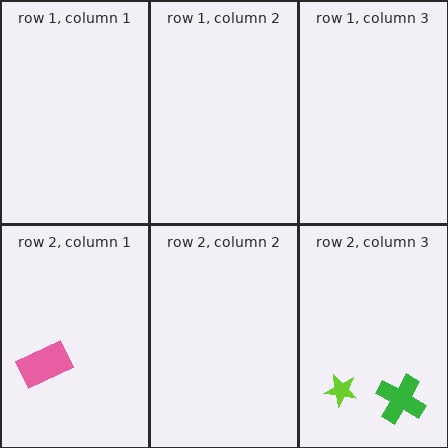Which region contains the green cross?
The row 2, column 3 region.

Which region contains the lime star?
The row 2, column 3 region.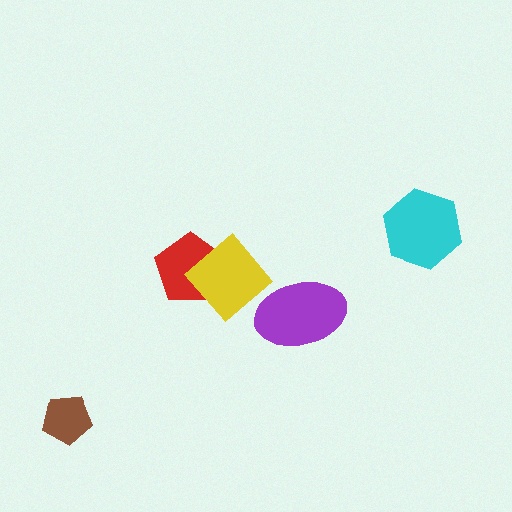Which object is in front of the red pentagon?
The yellow diamond is in front of the red pentagon.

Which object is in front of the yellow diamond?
The purple ellipse is in front of the yellow diamond.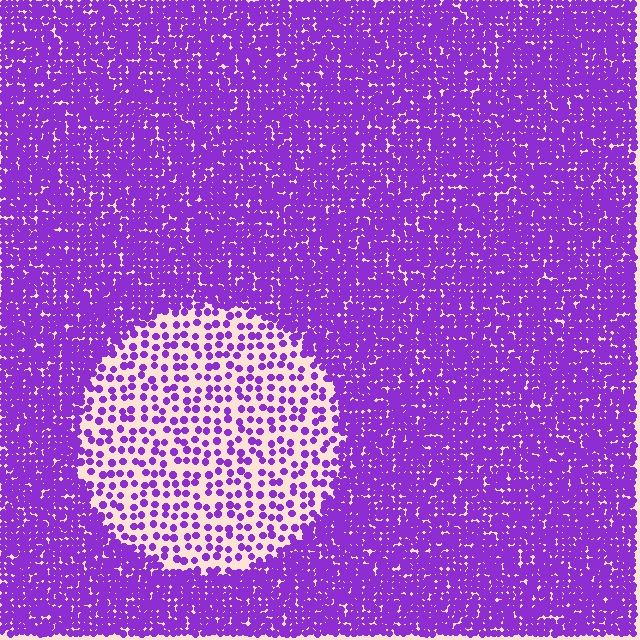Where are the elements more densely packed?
The elements are more densely packed outside the circle boundary.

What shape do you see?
I see a circle.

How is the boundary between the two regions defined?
The boundary is defined by a change in element density (approximately 3.1x ratio). All elements are the same color, size, and shape.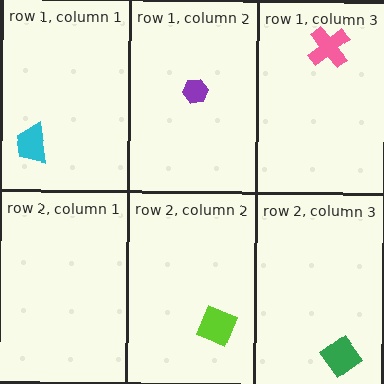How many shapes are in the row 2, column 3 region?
1.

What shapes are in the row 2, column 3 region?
The green diamond.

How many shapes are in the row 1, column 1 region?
1.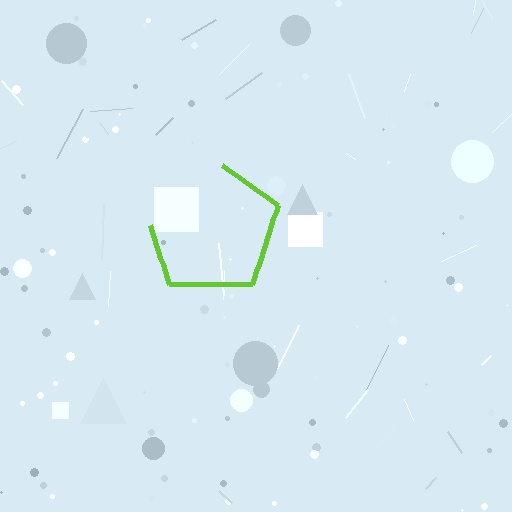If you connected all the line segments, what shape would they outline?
They would outline a pentagon.